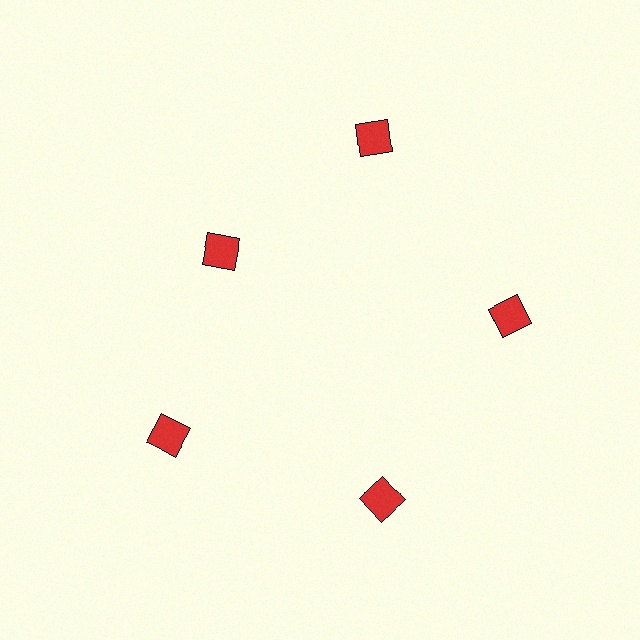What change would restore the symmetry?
The symmetry would be restored by moving it outward, back onto the ring so that all 5 diamonds sit at equal angles and equal distance from the center.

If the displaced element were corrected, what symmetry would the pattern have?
It would have 5-fold rotational symmetry — the pattern would map onto itself every 72 degrees.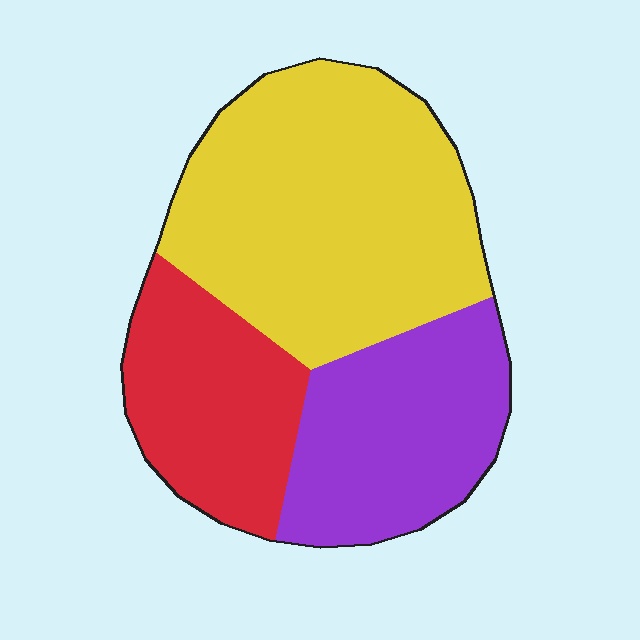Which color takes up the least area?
Red, at roughly 25%.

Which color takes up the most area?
Yellow, at roughly 50%.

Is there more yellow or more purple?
Yellow.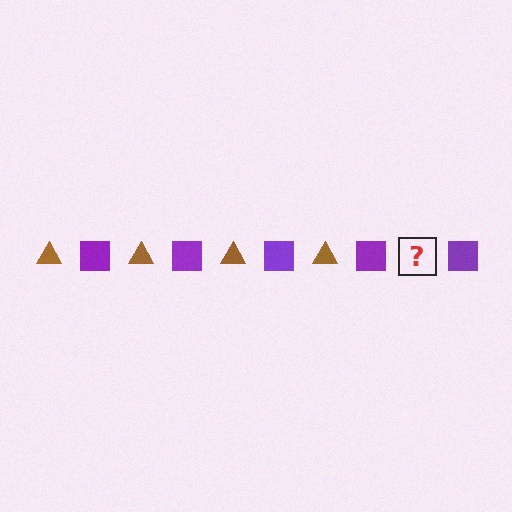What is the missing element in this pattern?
The missing element is a brown triangle.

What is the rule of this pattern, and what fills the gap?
The rule is that the pattern alternates between brown triangle and purple square. The gap should be filled with a brown triangle.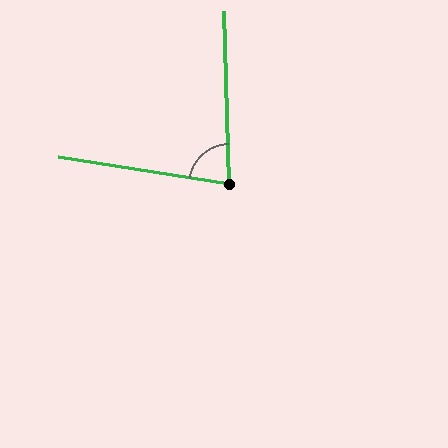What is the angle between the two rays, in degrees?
Approximately 79 degrees.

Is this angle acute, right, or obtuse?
It is acute.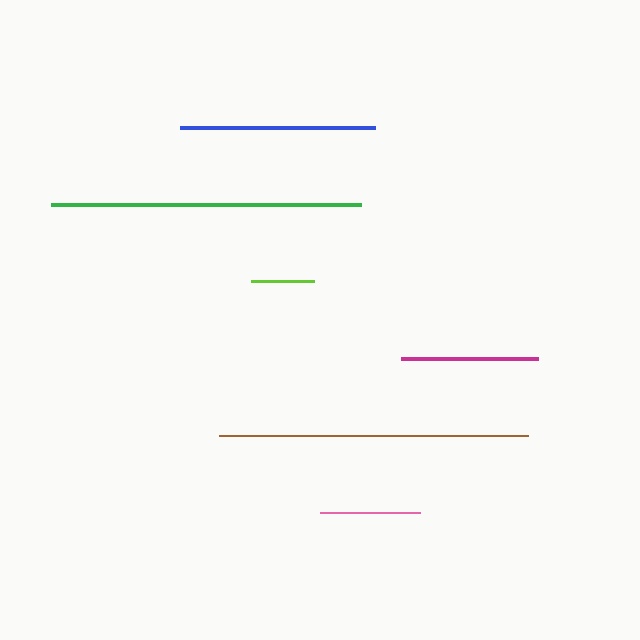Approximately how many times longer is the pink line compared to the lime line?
The pink line is approximately 1.6 times the length of the lime line.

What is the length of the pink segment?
The pink segment is approximately 100 pixels long.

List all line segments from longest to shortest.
From longest to shortest: green, brown, blue, magenta, pink, lime.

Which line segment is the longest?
The green line is the longest at approximately 310 pixels.